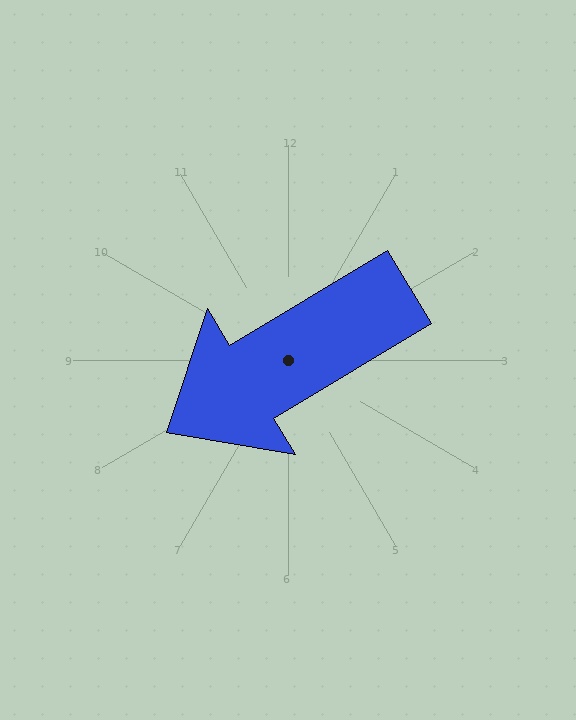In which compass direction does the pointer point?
Southwest.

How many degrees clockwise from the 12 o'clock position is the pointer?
Approximately 239 degrees.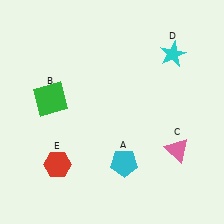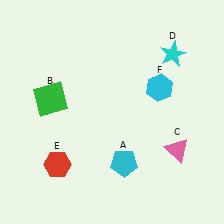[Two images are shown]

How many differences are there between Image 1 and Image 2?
There is 1 difference between the two images.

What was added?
A cyan hexagon (F) was added in Image 2.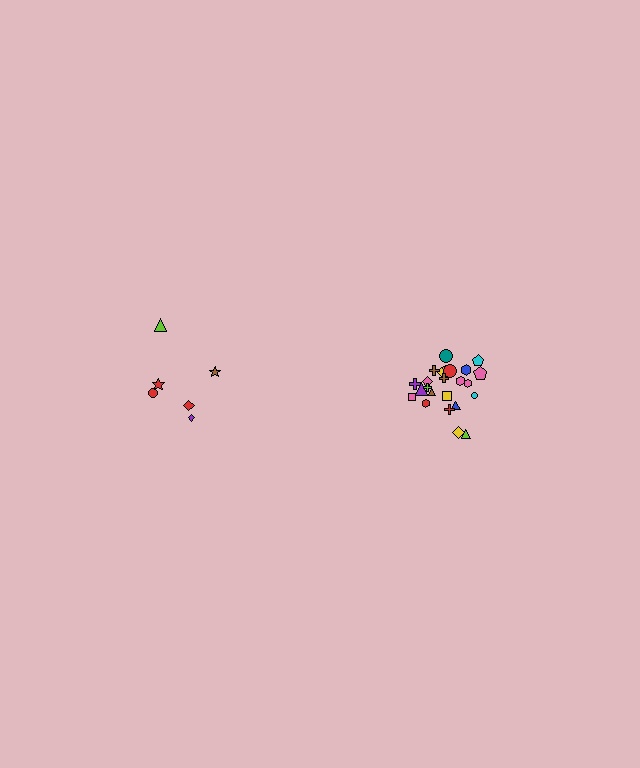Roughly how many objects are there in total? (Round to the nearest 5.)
Roughly 30 objects in total.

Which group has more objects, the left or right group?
The right group.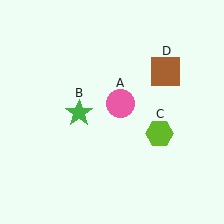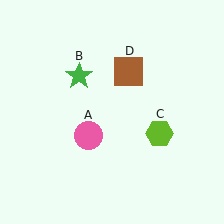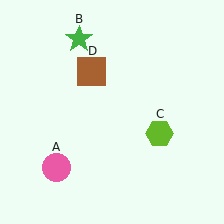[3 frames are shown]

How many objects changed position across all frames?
3 objects changed position: pink circle (object A), green star (object B), brown square (object D).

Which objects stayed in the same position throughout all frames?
Lime hexagon (object C) remained stationary.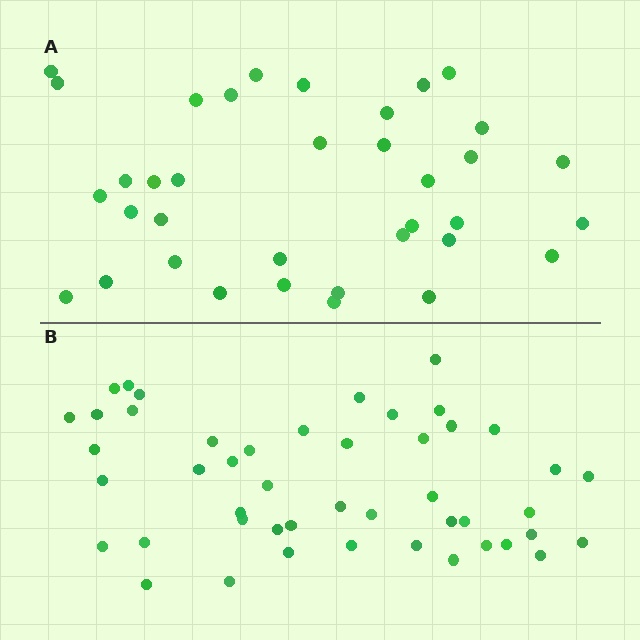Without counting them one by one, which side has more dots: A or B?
Region B (the bottom region) has more dots.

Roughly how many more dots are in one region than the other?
Region B has roughly 12 or so more dots than region A.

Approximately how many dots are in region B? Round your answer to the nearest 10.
About 50 dots. (The exact count is 47, which rounds to 50.)